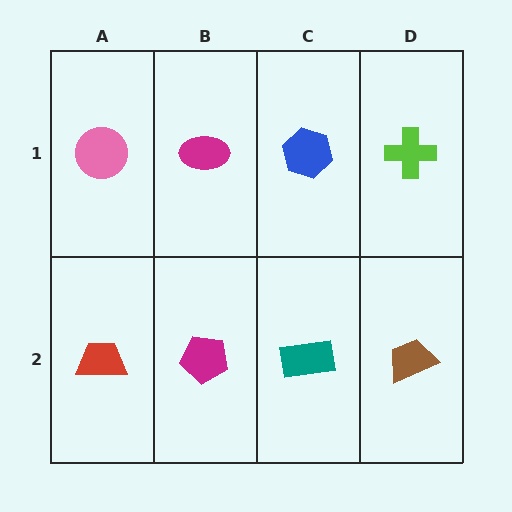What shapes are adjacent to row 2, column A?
A pink circle (row 1, column A), a magenta pentagon (row 2, column B).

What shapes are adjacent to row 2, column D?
A lime cross (row 1, column D), a teal rectangle (row 2, column C).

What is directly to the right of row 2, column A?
A magenta pentagon.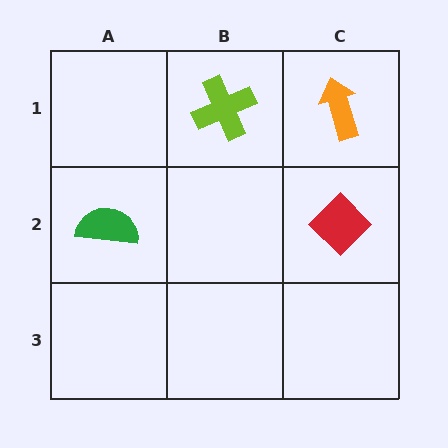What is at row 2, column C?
A red diamond.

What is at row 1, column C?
An orange arrow.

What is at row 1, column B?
A lime cross.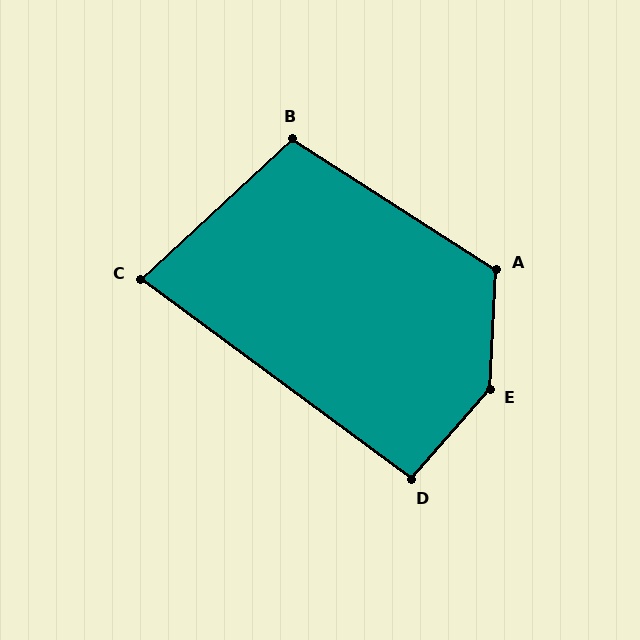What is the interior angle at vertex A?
Approximately 120 degrees (obtuse).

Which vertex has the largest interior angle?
E, at approximately 142 degrees.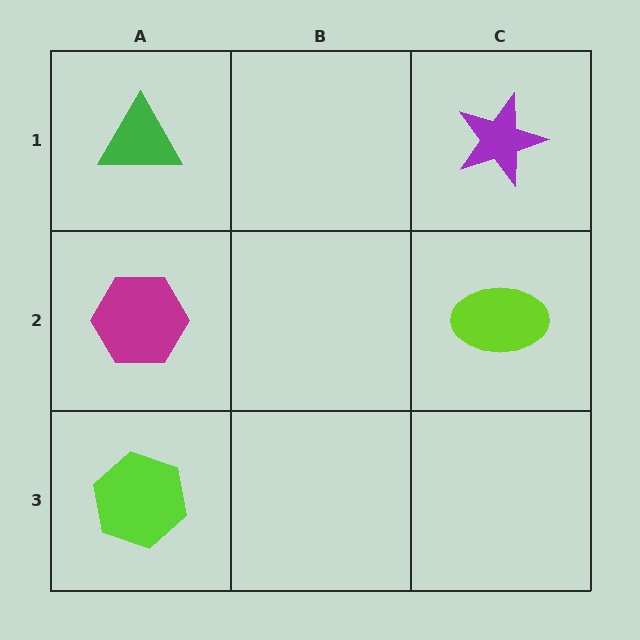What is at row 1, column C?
A purple star.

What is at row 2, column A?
A magenta hexagon.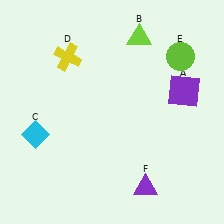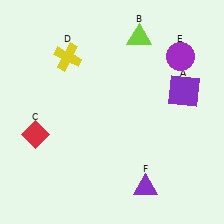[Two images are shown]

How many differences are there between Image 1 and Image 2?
There are 2 differences between the two images.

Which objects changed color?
C changed from cyan to red. E changed from lime to purple.